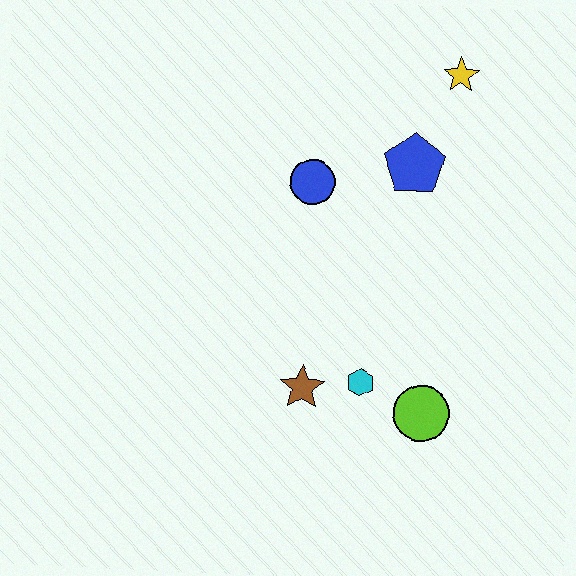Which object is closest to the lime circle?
The cyan hexagon is closest to the lime circle.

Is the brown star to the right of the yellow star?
No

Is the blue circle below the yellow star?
Yes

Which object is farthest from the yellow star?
The brown star is farthest from the yellow star.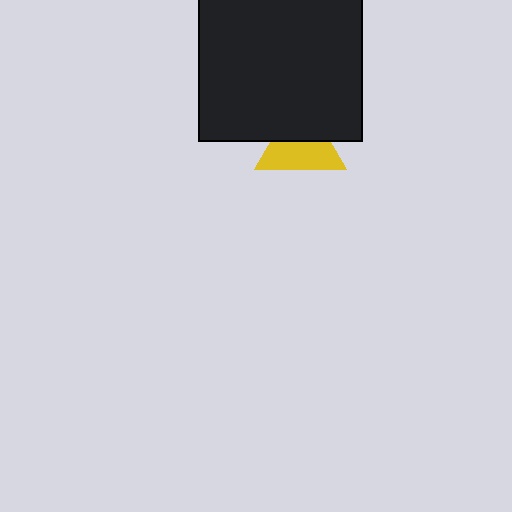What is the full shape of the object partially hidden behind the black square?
The partially hidden object is a yellow triangle.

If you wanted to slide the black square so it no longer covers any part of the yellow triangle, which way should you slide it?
Slide it up — that is the most direct way to separate the two shapes.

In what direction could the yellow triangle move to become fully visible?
The yellow triangle could move down. That would shift it out from behind the black square entirely.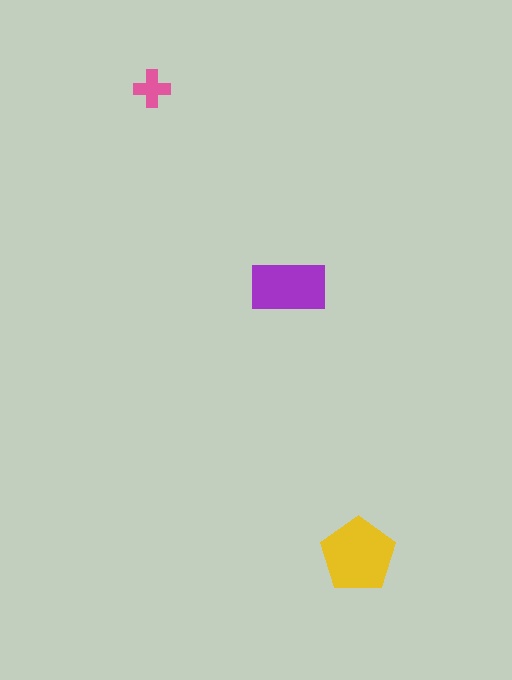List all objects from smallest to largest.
The pink cross, the purple rectangle, the yellow pentagon.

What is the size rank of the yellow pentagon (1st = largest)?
1st.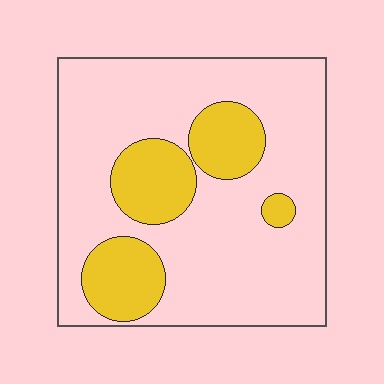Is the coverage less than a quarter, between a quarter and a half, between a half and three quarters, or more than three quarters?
Less than a quarter.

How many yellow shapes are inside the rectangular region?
4.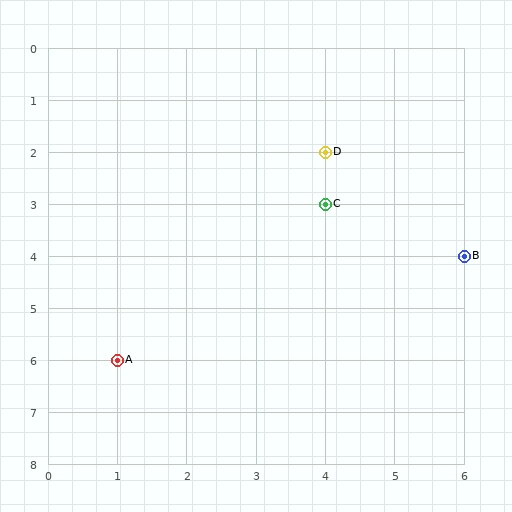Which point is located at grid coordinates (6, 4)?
Point B is at (6, 4).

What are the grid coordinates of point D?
Point D is at grid coordinates (4, 2).